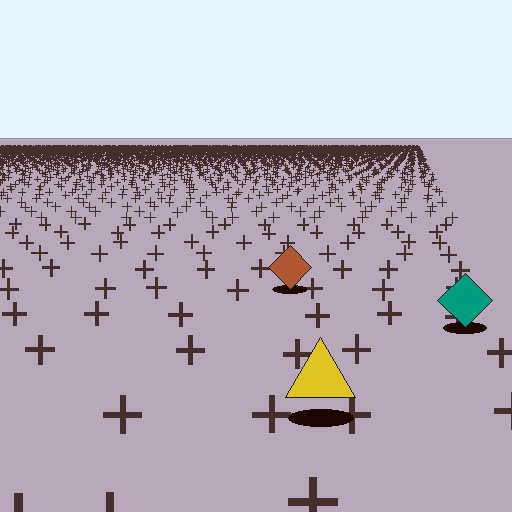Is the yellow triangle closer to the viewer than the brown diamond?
Yes. The yellow triangle is closer — you can tell from the texture gradient: the ground texture is coarser near it.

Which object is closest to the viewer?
The yellow triangle is closest. The texture marks near it are larger and more spread out.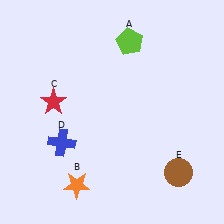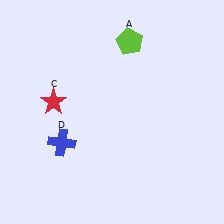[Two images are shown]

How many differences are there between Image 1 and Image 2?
There are 2 differences between the two images.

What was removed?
The brown circle (E), the orange star (B) were removed in Image 2.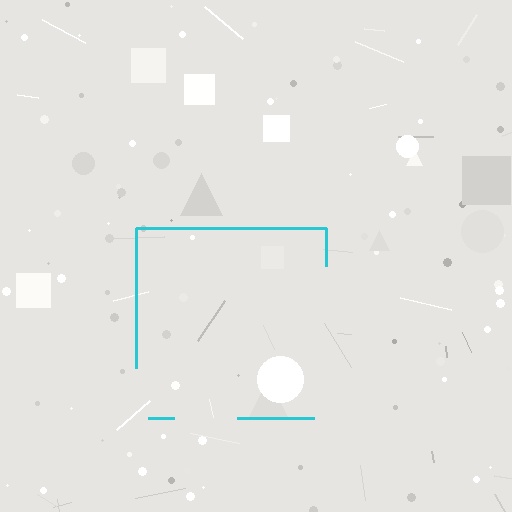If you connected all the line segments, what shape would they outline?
They would outline a square.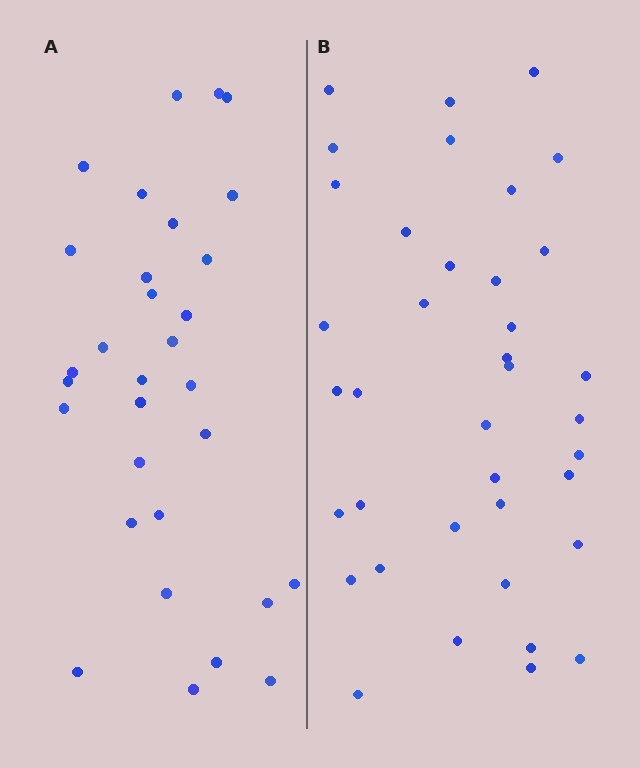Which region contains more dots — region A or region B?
Region B (the right region) has more dots.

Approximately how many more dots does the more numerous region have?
Region B has roughly 8 or so more dots than region A.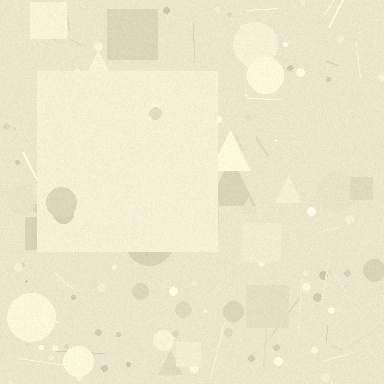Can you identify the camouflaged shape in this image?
The camouflaged shape is a square.